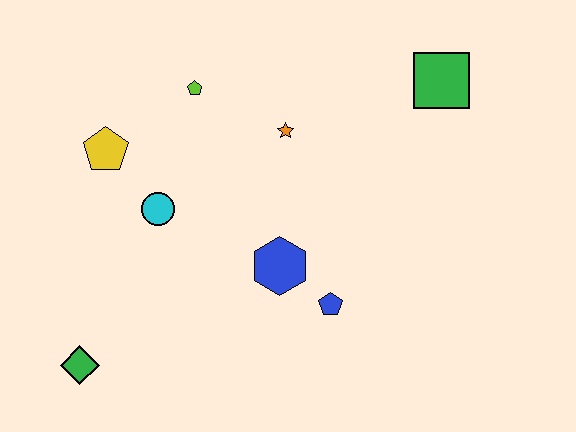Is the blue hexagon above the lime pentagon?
No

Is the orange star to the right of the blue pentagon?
No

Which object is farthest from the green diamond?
The green square is farthest from the green diamond.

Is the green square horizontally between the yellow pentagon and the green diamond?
No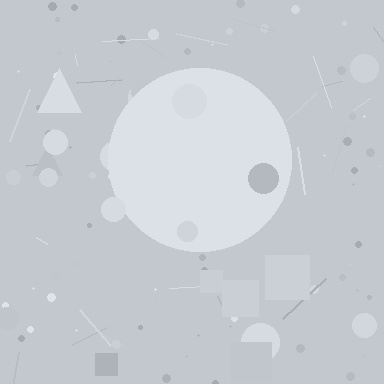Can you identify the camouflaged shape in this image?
The camouflaged shape is a circle.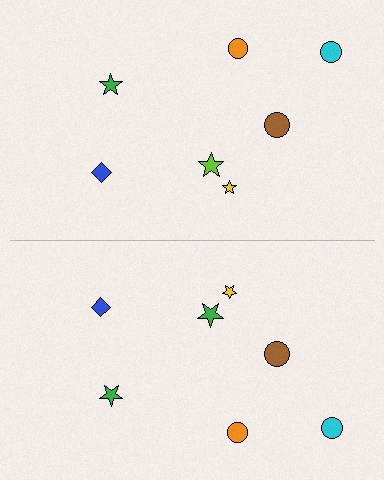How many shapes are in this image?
There are 14 shapes in this image.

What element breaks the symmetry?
The green star on the bottom side breaks the symmetry — its mirror counterpart is lime.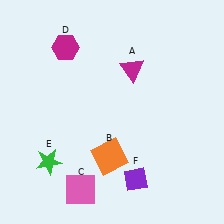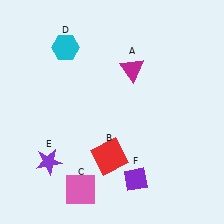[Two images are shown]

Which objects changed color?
B changed from orange to red. D changed from magenta to cyan. E changed from green to purple.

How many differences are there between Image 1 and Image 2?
There are 3 differences between the two images.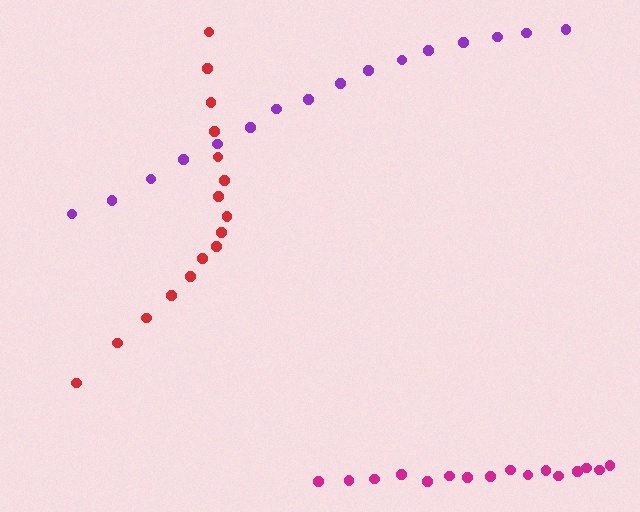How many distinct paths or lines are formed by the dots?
There are 3 distinct paths.